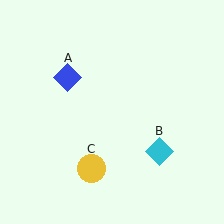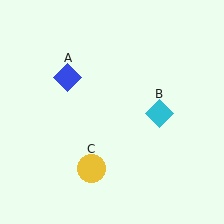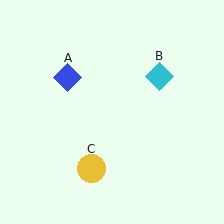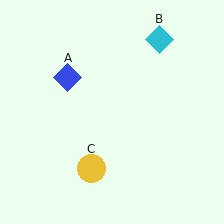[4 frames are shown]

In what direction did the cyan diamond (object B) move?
The cyan diamond (object B) moved up.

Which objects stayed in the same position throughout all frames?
Blue diamond (object A) and yellow circle (object C) remained stationary.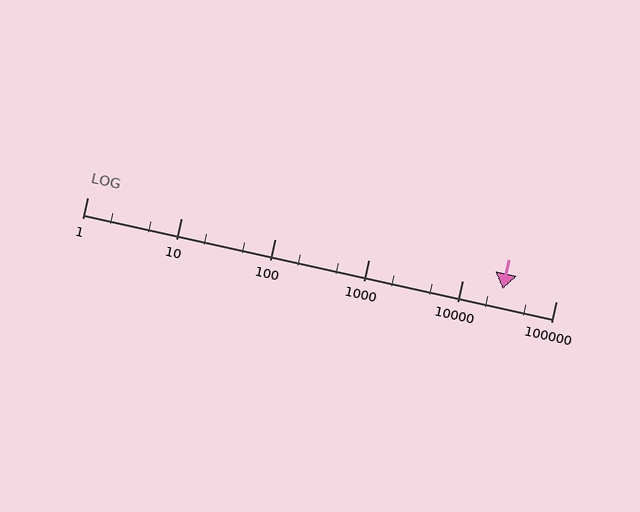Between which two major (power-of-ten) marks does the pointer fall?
The pointer is between 10000 and 100000.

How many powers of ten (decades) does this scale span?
The scale spans 5 decades, from 1 to 100000.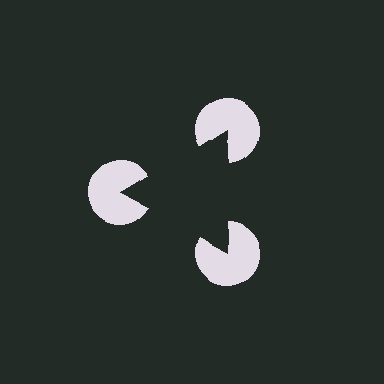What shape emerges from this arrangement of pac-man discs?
An illusory triangle — its edges are inferred from the aligned wedge cuts in the pac-man discs, not physically drawn.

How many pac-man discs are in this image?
There are 3 — one at each vertex of the illusory triangle.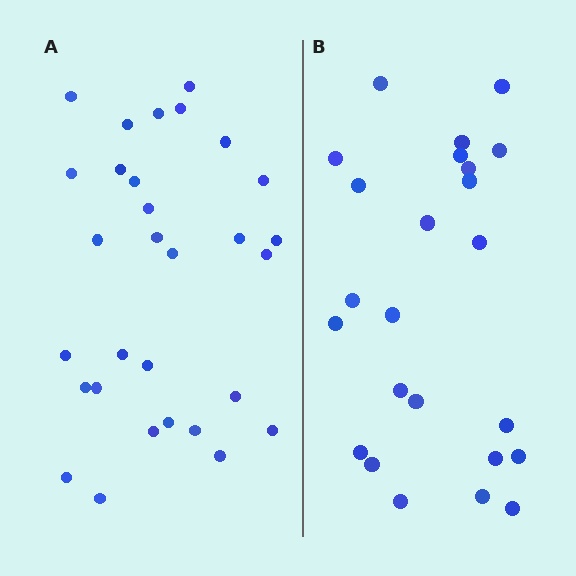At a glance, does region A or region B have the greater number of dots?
Region A (the left region) has more dots.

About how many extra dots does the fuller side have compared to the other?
Region A has about 6 more dots than region B.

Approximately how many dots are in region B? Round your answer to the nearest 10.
About 20 dots. (The exact count is 24, which rounds to 20.)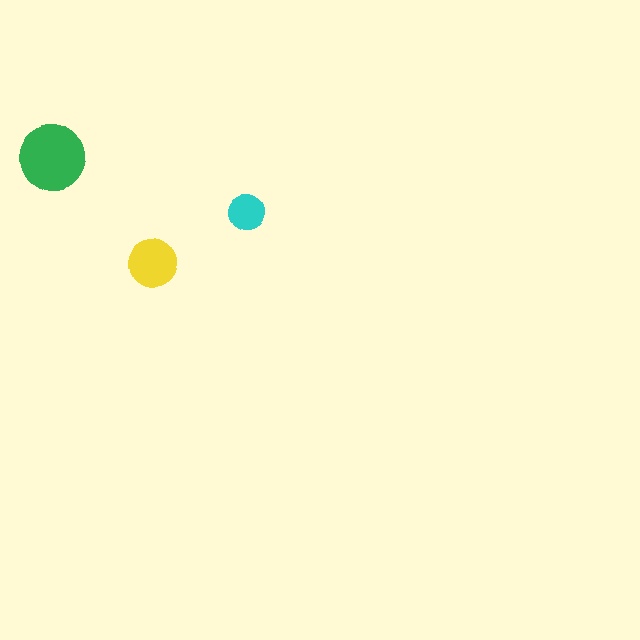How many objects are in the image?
There are 3 objects in the image.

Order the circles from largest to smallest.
the green one, the yellow one, the cyan one.